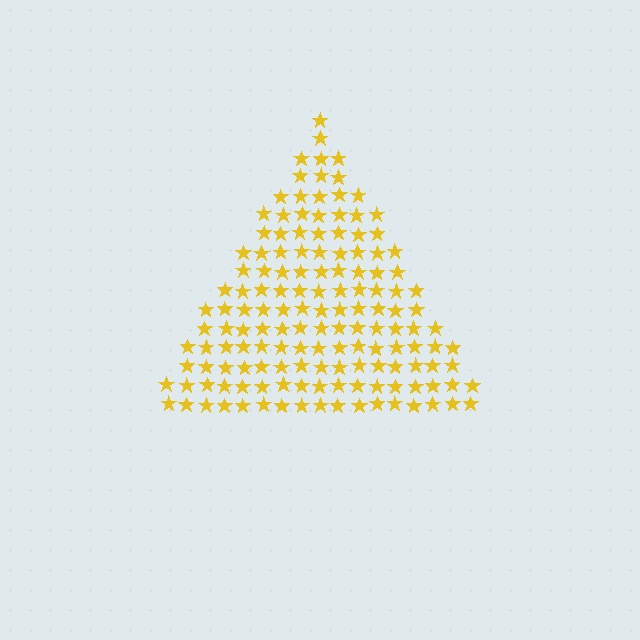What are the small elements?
The small elements are stars.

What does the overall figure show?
The overall figure shows a triangle.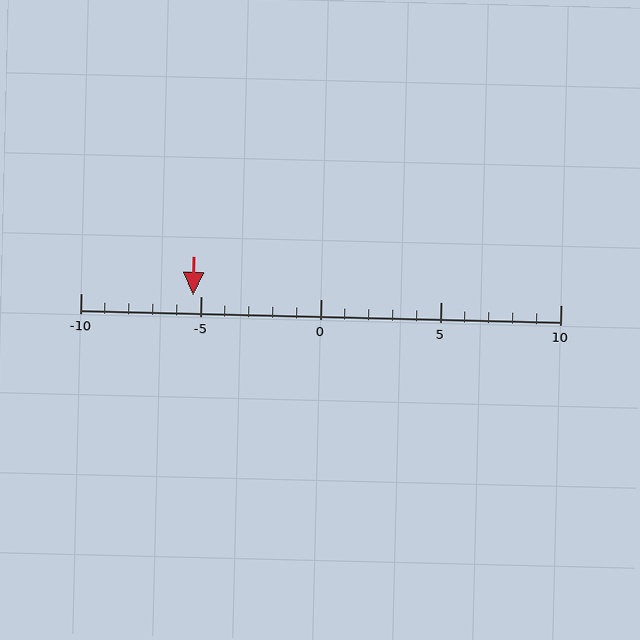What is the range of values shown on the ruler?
The ruler shows values from -10 to 10.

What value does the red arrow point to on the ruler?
The red arrow points to approximately -5.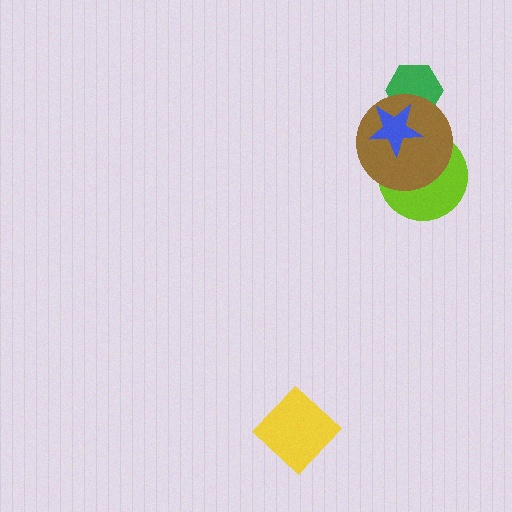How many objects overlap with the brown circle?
3 objects overlap with the brown circle.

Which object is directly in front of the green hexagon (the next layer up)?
The brown circle is directly in front of the green hexagon.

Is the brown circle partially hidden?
Yes, it is partially covered by another shape.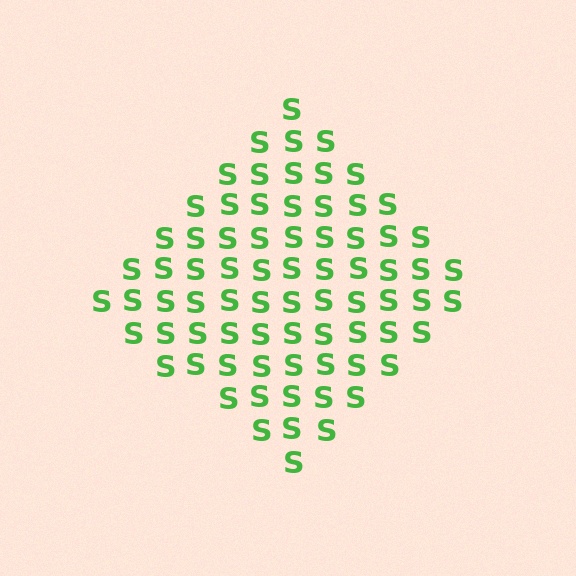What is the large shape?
The large shape is a diamond.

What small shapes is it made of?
It is made of small letter S's.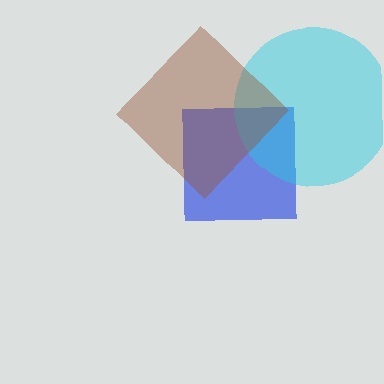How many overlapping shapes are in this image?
There are 3 overlapping shapes in the image.